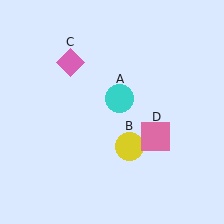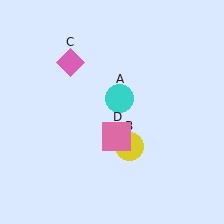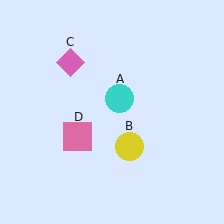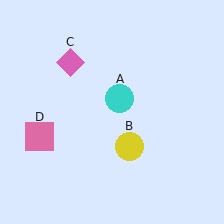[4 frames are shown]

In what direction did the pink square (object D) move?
The pink square (object D) moved left.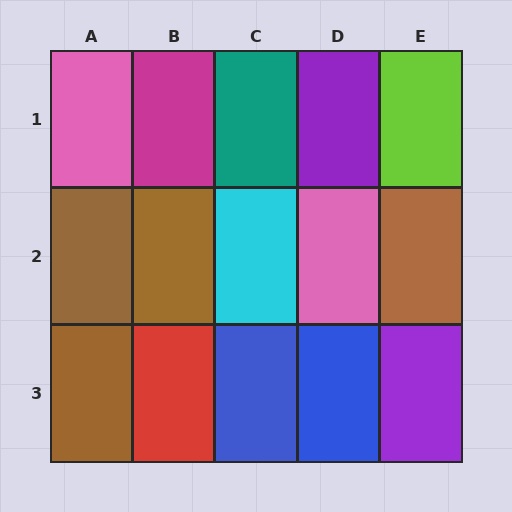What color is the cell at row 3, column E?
Purple.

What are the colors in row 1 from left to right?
Pink, magenta, teal, purple, lime.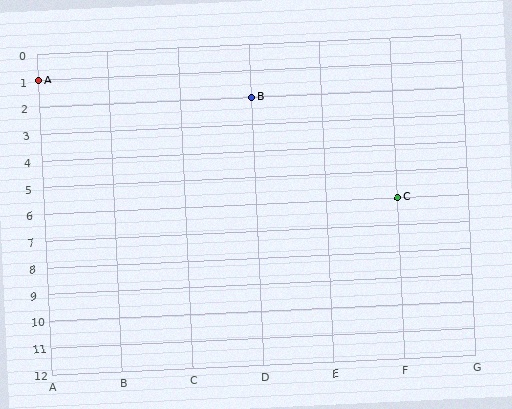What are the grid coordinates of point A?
Point A is at grid coordinates (A, 1).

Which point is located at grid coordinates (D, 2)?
Point B is at (D, 2).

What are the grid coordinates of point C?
Point C is at grid coordinates (F, 6).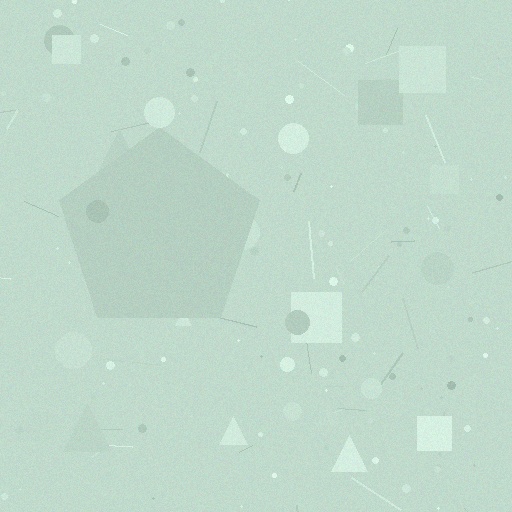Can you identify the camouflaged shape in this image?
The camouflaged shape is a pentagon.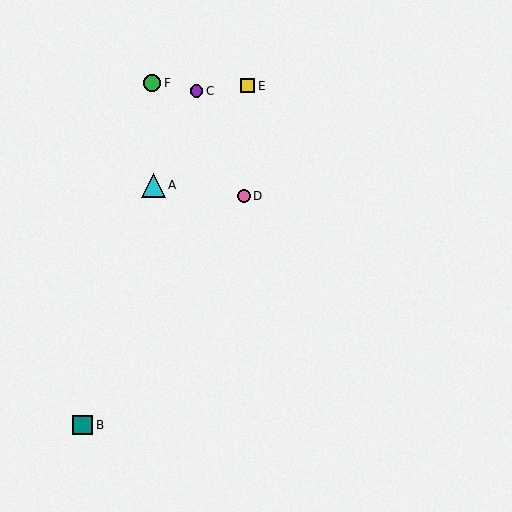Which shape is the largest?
The cyan triangle (labeled A) is the largest.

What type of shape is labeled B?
Shape B is a teal square.